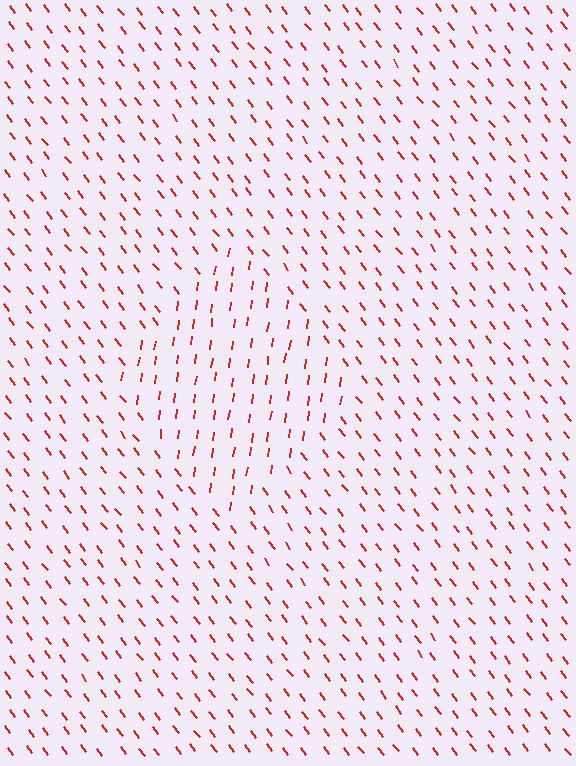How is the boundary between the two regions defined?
The boundary is defined purely by a change in line orientation (approximately 45 degrees difference). All lines are the same color and thickness.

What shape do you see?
I see a diamond.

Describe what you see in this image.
The image is filled with small red line segments. A diamond region in the image has lines oriented differently from the surrounding lines, creating a visible texture boundary.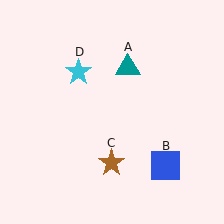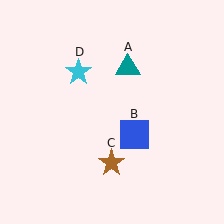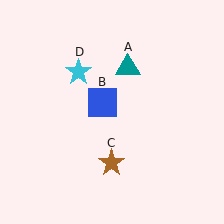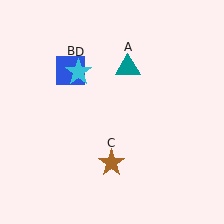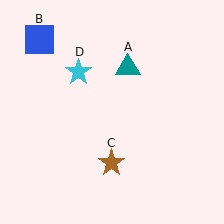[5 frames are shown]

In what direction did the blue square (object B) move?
The blue square (object B) moved up and to the left.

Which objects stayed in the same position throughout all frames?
Teal triangle (object A) and brown star (object C) and cyan star (object D) remained stationary.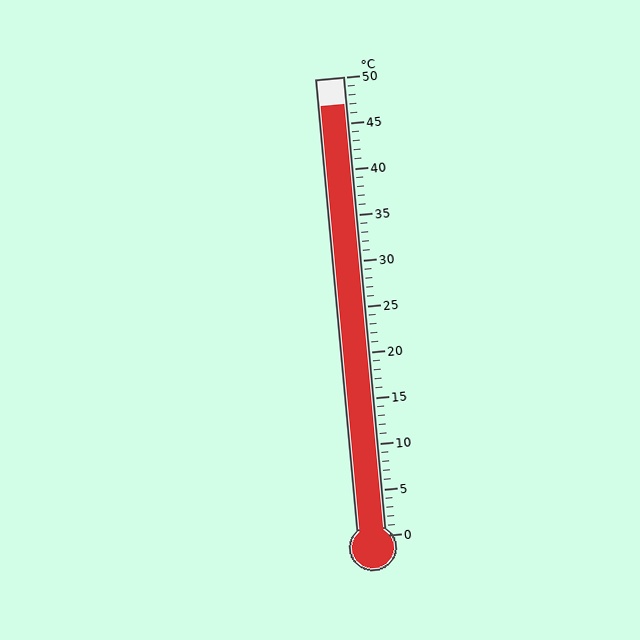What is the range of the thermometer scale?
The thermometer scale ranges from 0°C to 50°C.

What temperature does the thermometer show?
The thermometer shows approximately 47°C.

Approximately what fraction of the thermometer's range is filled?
The thermometer is filled to approximately 95% of its range.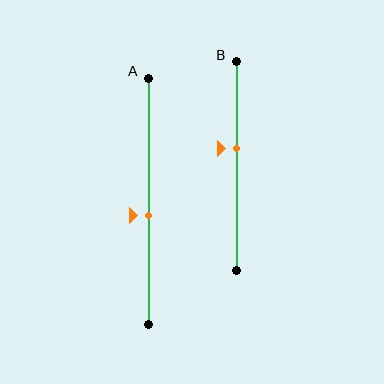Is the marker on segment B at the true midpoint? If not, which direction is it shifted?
No, the marker on segment B is shifted upward by about 8% of the segment length.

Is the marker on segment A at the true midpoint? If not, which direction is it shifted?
No, the marker on segment A is shifted downward by about 6% of the segment length.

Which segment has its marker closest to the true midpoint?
Segment A has its marker closest to the true midpoint.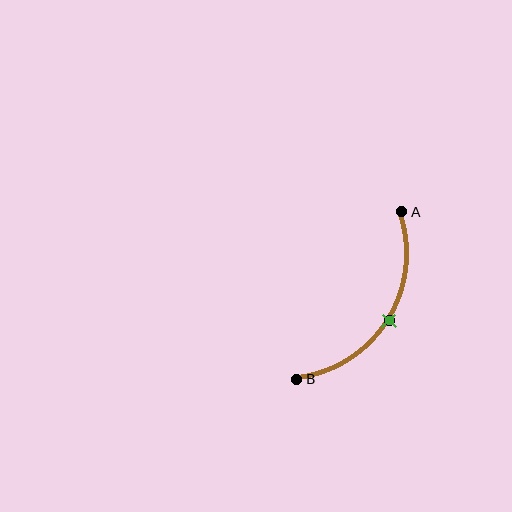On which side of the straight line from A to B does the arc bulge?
The arc bulges to the right of the straight line connecting A and B.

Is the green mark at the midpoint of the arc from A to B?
Yes. The green mark lies on the arc at equal arc-length from both A and B — it is the arc midpoint.